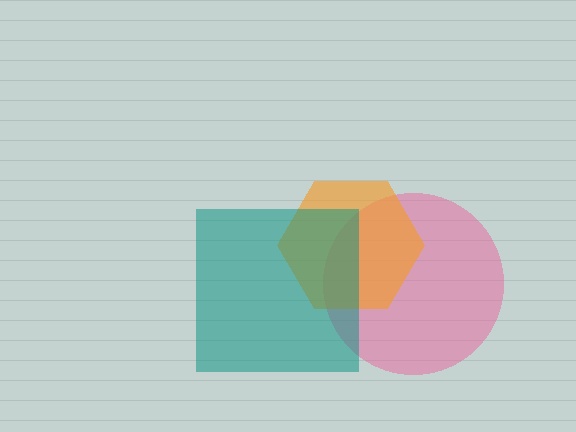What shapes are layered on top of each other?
The layered shapes are: a pink circle, an orange hexagon, a teal square.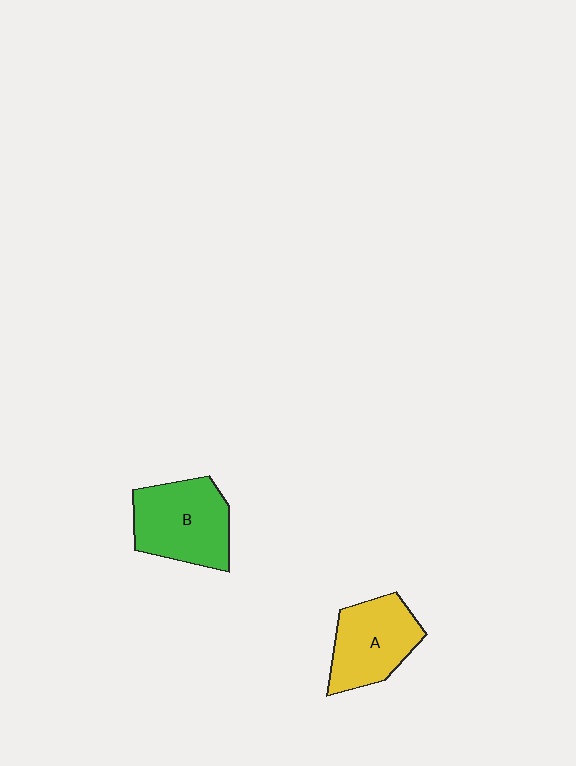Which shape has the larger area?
Shape B (green).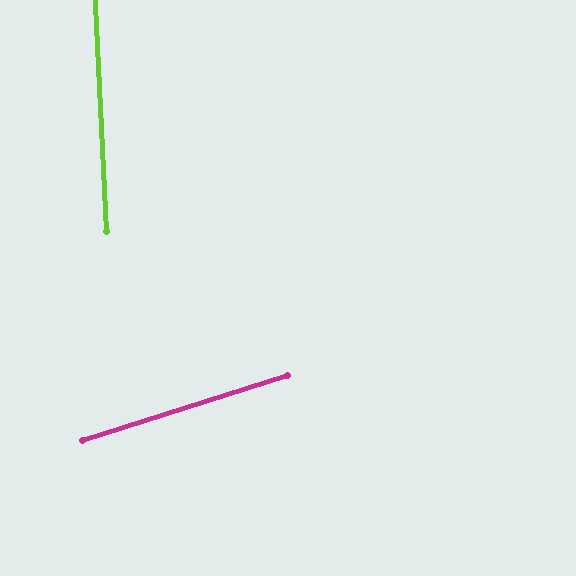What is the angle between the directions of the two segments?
Approximately 75 degrees.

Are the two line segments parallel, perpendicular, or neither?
Neither parallel nor perpendicular — they differ by about 75°.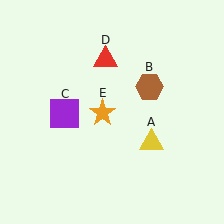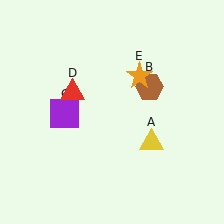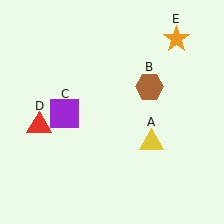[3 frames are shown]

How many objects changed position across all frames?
2 objects changed position: red triangle (object D), orange star (object E).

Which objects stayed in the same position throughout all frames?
Yellow triangle (object A) and brown hexagon (object B) and purple square (object C) remained stationary.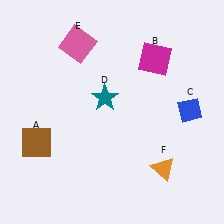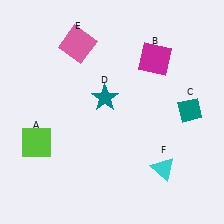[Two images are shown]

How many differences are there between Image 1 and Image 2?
There are 3 differences between the two images.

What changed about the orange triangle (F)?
In Image 1, F is orange. In Image 2, it changed to cyan.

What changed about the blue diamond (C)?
In Image 1, C is blue. In Image 2, it changed to teal.